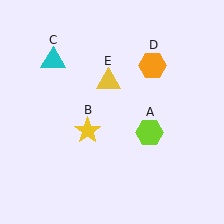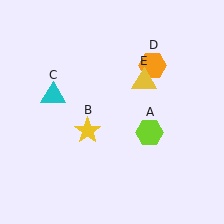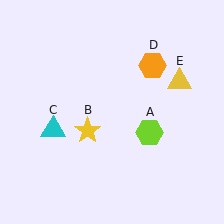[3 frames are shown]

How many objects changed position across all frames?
2 objects changed position: cyan triangle (object C), yellow triangle (object E).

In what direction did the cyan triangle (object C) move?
The cyan triangle (object C) moved down.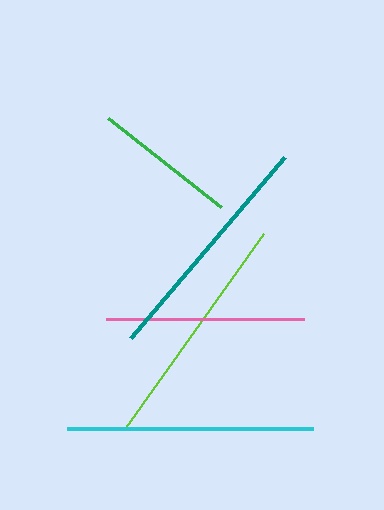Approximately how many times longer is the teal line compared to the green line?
The teal line is approximately 1.6 times the length of the green line.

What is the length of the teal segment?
The teal segment is approximately 237 pixels long.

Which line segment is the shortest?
The green line is the shortest at approximately 144 pixels.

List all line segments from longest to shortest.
From longest to shortest: cyan, lime, teal, pink, green.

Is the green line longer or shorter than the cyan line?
The cyan line is longer than the green line.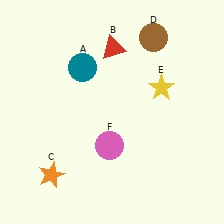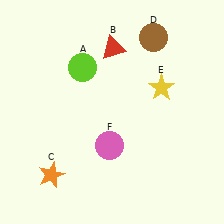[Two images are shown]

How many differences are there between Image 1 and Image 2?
There is 1 difference between the two images.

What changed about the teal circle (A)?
In Image 1, A is teal. In Image 2, it changed to lime.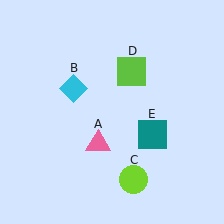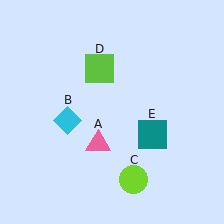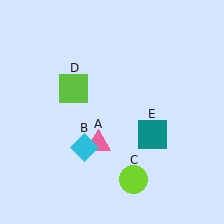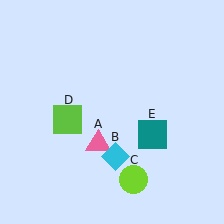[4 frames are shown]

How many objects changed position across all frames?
2 objects changed position: cyan diamond (object B), lime square (object D).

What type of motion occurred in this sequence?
The cyan diamond (object B), lime square (object D) rotated counterclockwise around the center of the scene.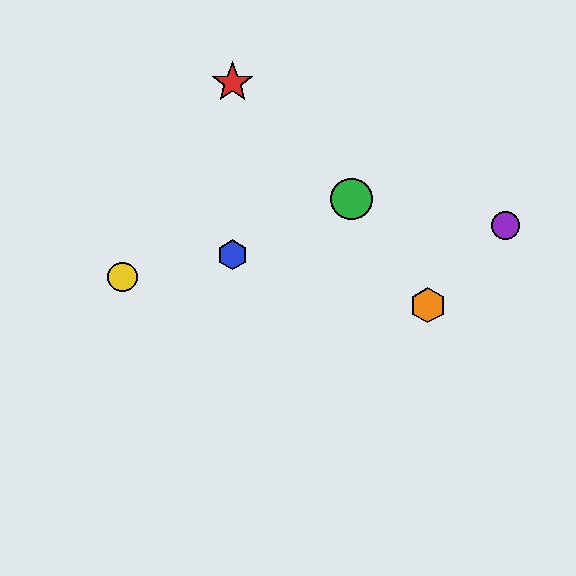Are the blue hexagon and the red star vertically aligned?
Yes, both are at x≈233.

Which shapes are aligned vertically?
The red star, the blue hexagon are aligned vertically.